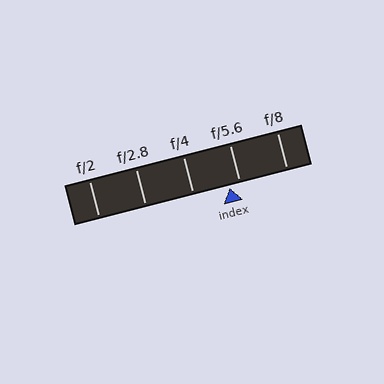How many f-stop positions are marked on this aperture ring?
There are 5 f-stop positions marked.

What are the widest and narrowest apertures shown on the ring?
The widest aperture shown is f/2 and the narrowest is f/8.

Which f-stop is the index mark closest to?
The index mark is closest to f/5.6.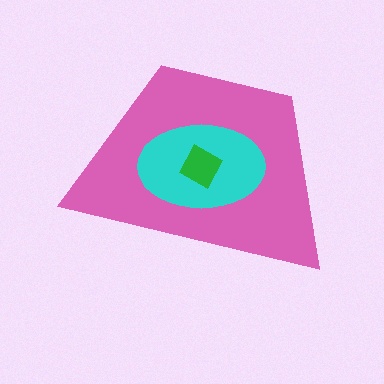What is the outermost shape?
The pink trapezoid.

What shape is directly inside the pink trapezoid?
The cyan ellipse.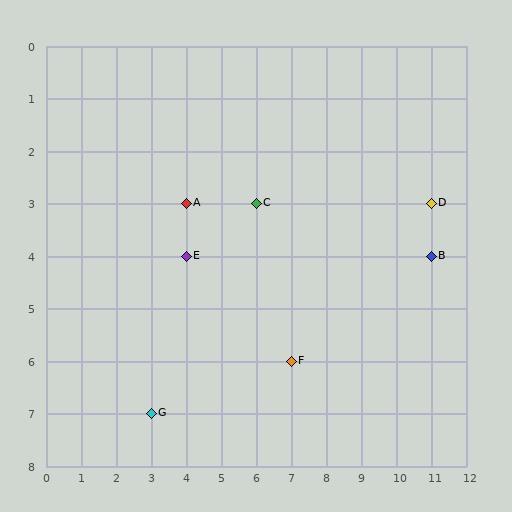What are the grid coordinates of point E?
Point E is at grid coordinates (4, 4).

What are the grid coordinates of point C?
Point C is at grid coordinates (6, 3).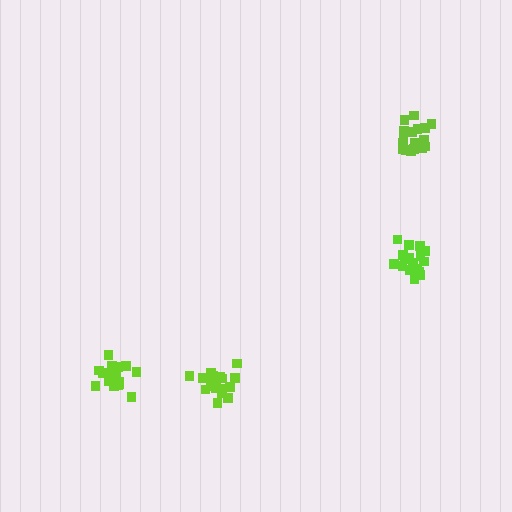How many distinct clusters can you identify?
There are 4 distinct clusters.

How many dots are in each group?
Group 1: 20 dots, Group 2: 17 dots, Group 3: 20 dots, Group 4: 17 dots (74 total).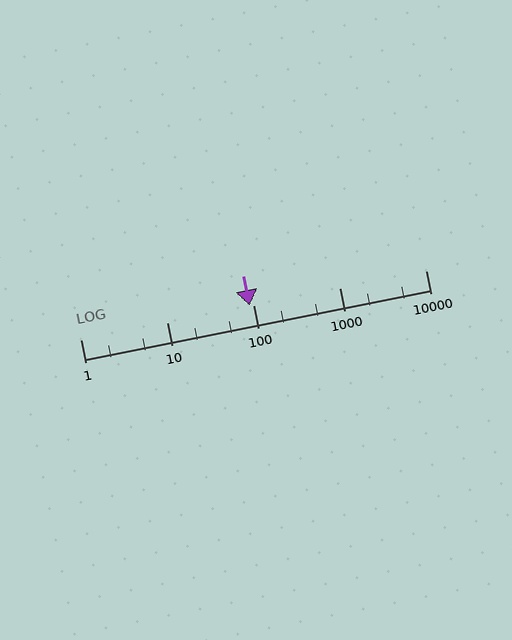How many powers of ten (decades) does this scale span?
The scale spans 4 decades, from 1 to 10000.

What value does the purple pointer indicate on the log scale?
The pointer indicates approximately 92.